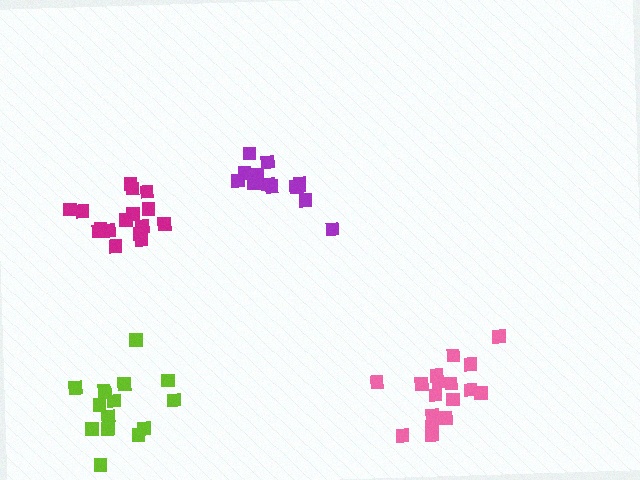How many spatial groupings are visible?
There are 4 spatial groupings.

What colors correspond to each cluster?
The clusters are colored: pink, lime, magenta, purple.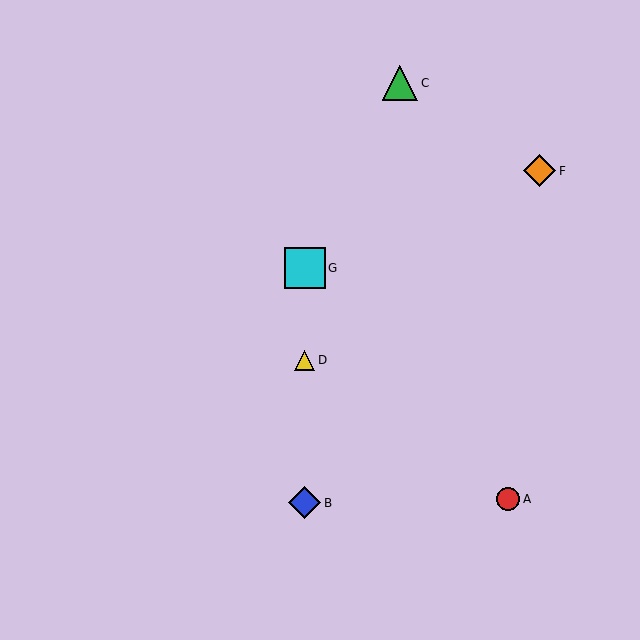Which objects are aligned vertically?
Objects B, D, E, G are aligned vertically.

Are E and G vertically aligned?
Yes, both are at x≈305.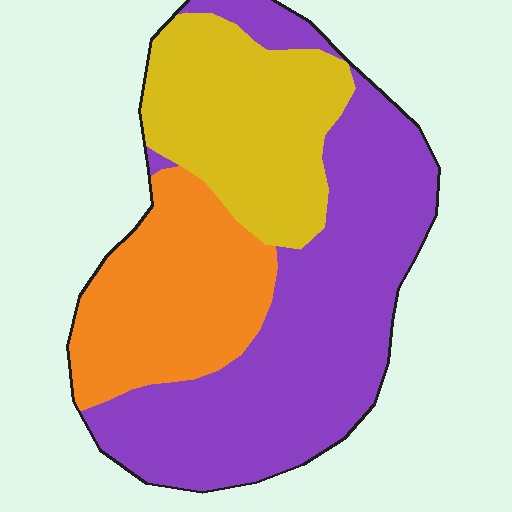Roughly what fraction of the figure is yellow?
Yellow takes up about one quarter (1/4) of the figure.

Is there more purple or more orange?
Purple.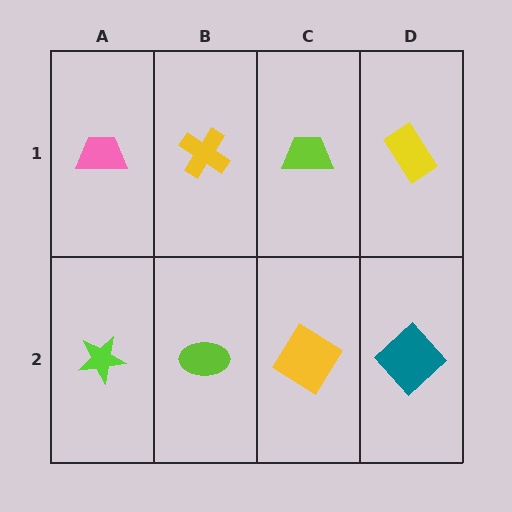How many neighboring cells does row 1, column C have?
3.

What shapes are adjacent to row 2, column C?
A lime trapezoid (row 1, column C), a lime ellipse (row 2, column B), a teal diamond (row 2, column D).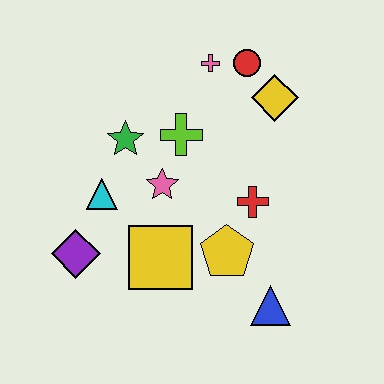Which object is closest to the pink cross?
The red circle is closest to the pink cross.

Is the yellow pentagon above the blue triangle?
Yes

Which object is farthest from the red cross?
The purple diamond is farthest from the red cross.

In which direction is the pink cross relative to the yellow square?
The pink cross is above the yellow square.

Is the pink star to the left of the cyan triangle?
No